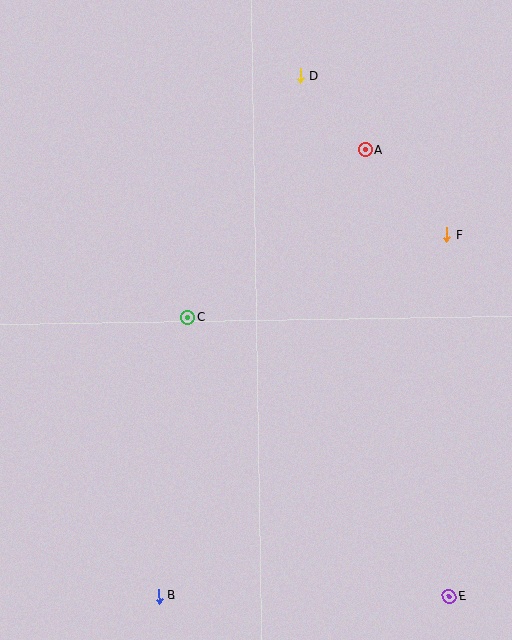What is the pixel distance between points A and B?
The distance between A and B is 491 pixels.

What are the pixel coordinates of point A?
Point A is at (365, 150).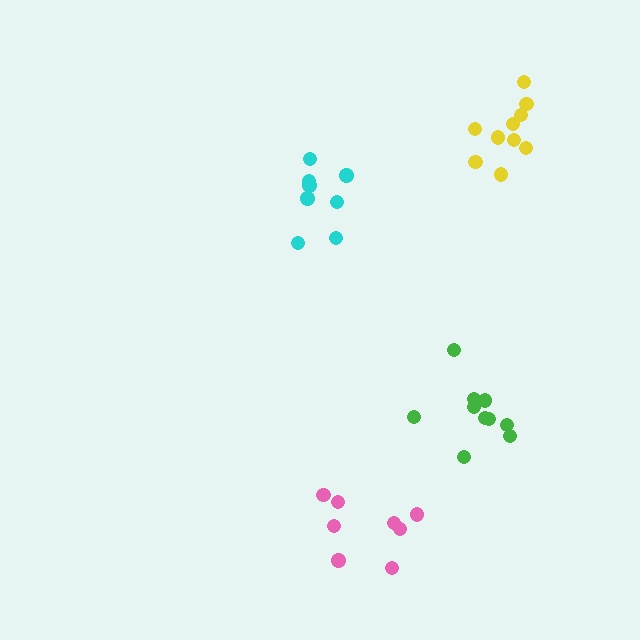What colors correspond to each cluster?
The clusters are colored: yellow, green, pink, cyan.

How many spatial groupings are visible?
There are 4 spatial groupings.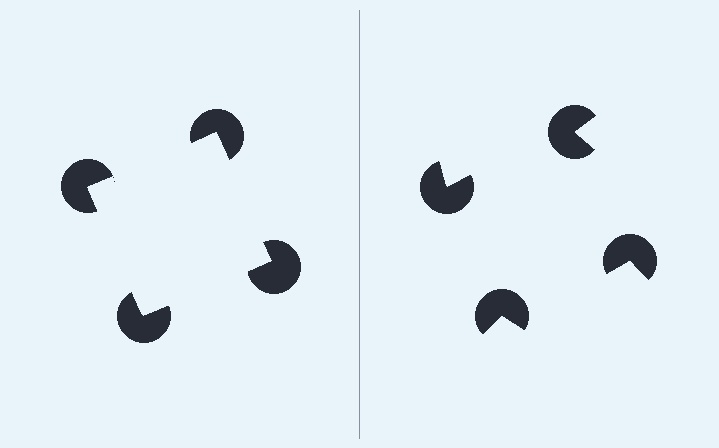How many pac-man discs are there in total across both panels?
8 — 4 on each side.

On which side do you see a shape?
An illusory square appears on the left side. On the right side the wedge cuts are rotated, so no coherent shape forms.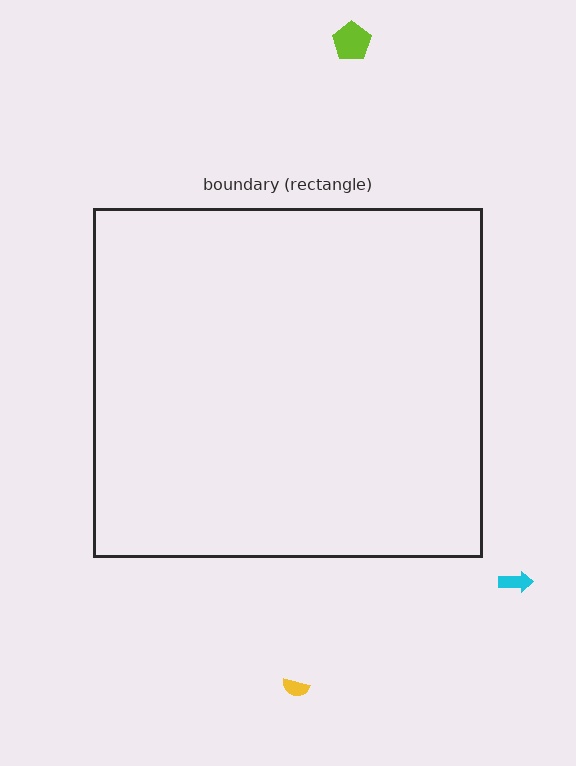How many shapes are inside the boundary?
0 inside, 3 outside.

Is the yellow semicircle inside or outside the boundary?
Outside.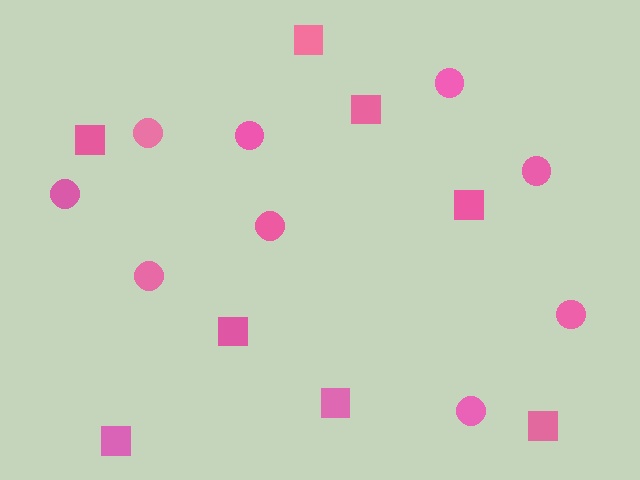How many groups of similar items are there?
There are 2 groups: one group of circles (9) and one group of squares (8).